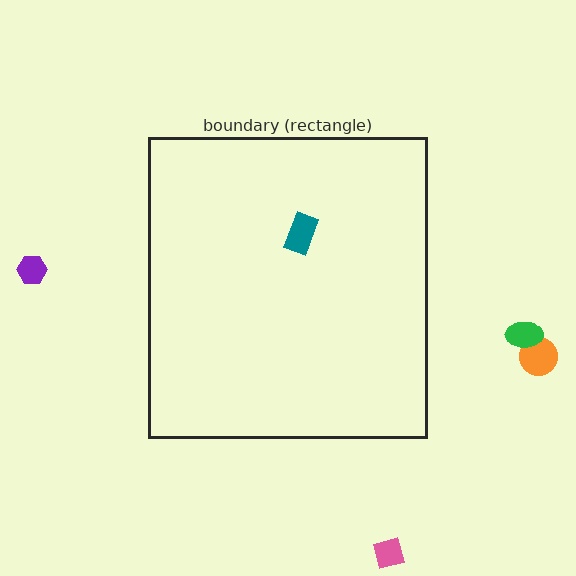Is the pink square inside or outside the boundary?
Outside.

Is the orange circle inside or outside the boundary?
Outside.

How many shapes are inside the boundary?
1 inside, 4 outside.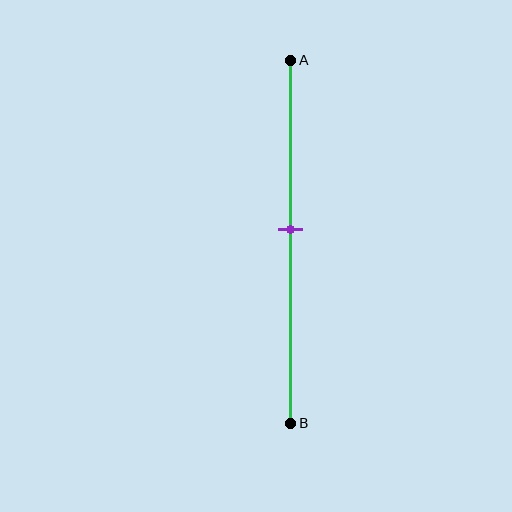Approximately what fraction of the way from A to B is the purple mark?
The purple mark is approximately 45% of the way from A to B.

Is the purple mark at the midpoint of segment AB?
No, the mark is at about 45% from A, not at the 50% midpoint.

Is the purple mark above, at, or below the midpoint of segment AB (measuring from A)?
The purple mark is above the midpoint of segment AB.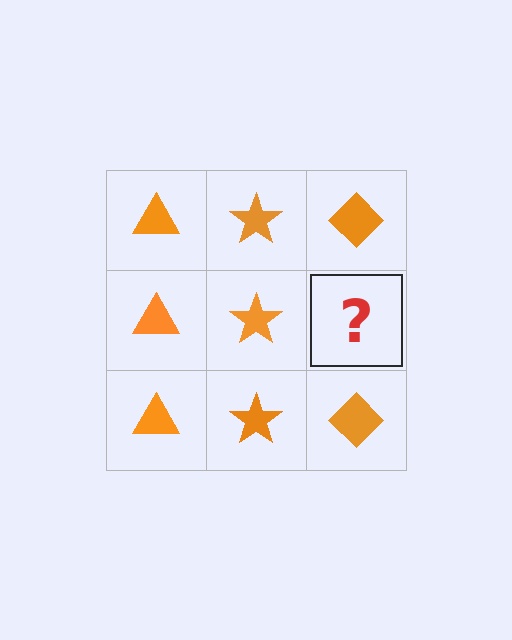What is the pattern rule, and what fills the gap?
The rule is that each column has a consistent shape. The gap should be filled with an orange diamond.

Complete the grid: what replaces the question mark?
The question mark should be replaced with an orange diamond.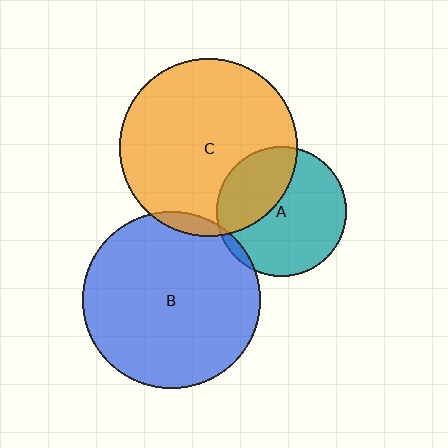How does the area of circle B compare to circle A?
Approximately 1.9 times.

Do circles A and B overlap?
Yes.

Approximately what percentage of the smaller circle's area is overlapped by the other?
Approximately 5%.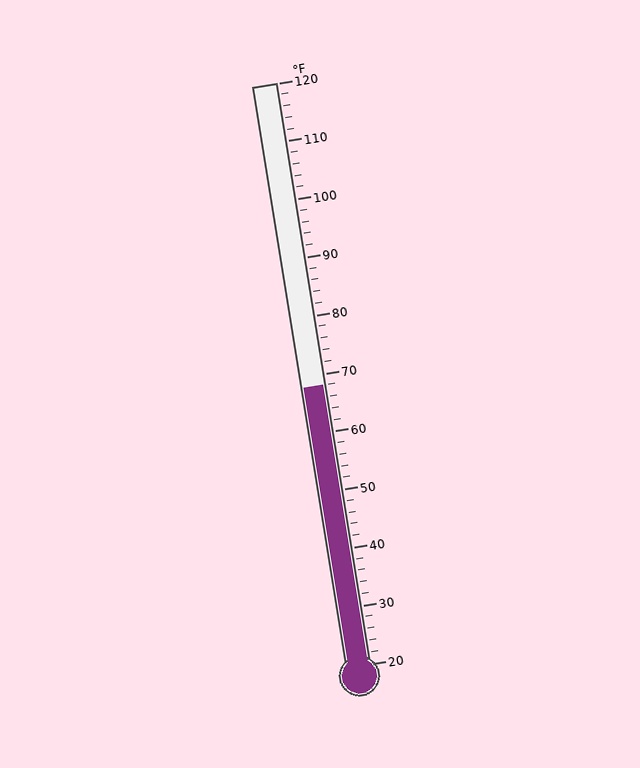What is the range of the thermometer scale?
The thermometer scale ranges from 20°F to 120°F.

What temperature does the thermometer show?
The thermometer shows approximately 68°F.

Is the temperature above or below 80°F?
The temperature is below 80°F.